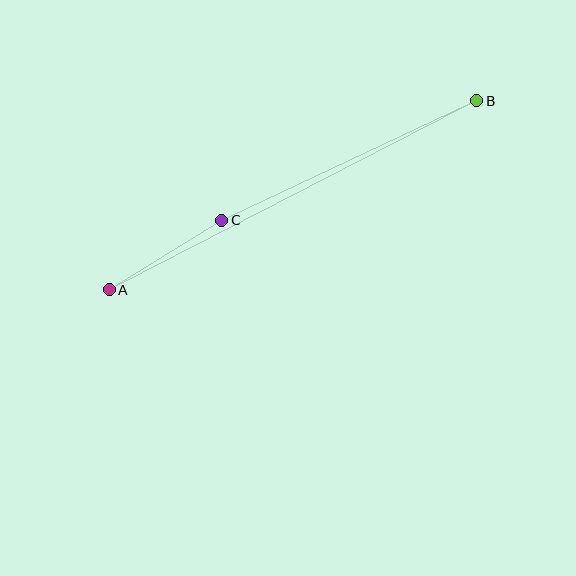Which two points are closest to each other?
Points A and C are closest to each other.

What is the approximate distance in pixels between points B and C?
The distance between B and C is approximately 282 pixels.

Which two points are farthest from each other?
Points A and B are farthest from each other.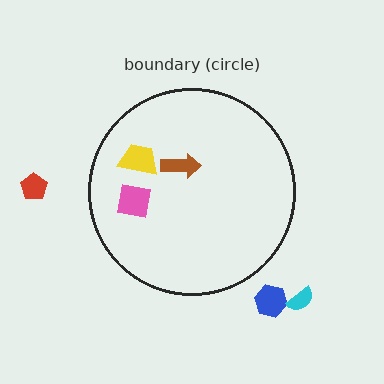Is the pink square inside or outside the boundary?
Inside.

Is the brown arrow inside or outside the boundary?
Inside.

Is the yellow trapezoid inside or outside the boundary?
Inside.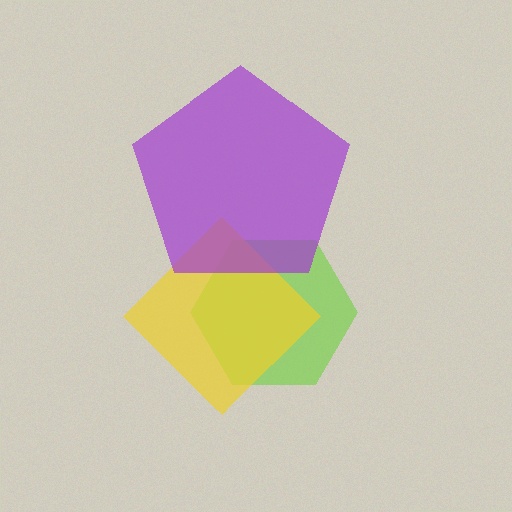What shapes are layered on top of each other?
The layered shapes are: a lime hexagon, a yellow diamond, a purple pentagon.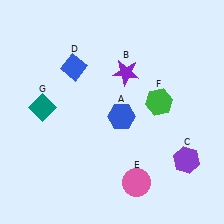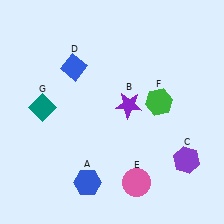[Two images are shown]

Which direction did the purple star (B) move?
The purple star (B) moved down.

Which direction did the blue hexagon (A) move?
The blue hexagon (A) moved down.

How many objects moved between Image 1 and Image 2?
2 objects moved between the two images.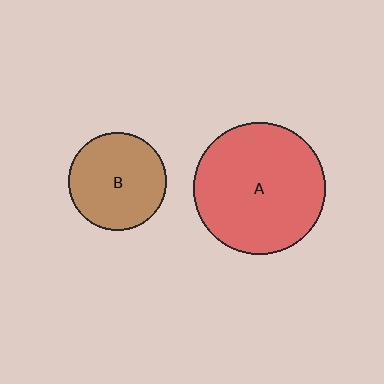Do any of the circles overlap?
No, none of the circles overlap.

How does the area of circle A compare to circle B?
Approximately 1.8 times.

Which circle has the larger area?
Circle A (red).